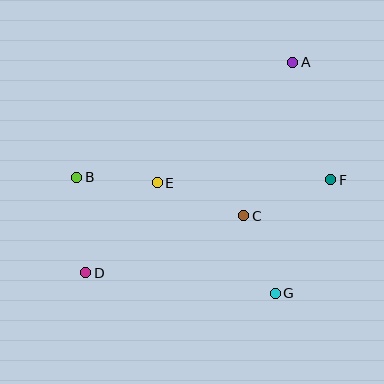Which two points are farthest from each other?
Points A and D are farthest from each other.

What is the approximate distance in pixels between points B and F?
The distance between B and F is approximately 254 pixels.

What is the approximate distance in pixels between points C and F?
The distance between C and F is approximately 94 pixels.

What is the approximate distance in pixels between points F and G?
The distance between F and G is approximately 126 pixels.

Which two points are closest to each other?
Points B and E are closest to each other.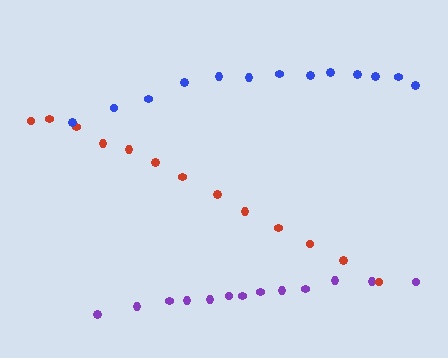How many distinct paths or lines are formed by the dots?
There are 3 distinct paths.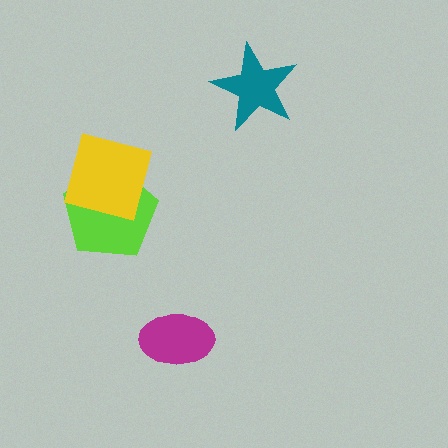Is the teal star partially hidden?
No, no other shape covers it.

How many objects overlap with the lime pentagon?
1 object overlaps with the lime pentagon.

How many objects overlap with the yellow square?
1 object overlaps with the yellow square.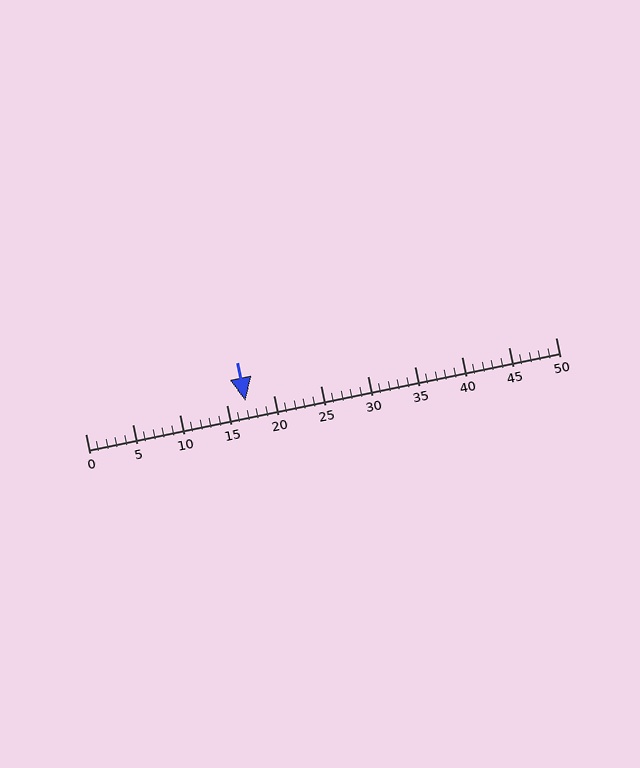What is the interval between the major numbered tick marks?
The major tick marks are spaced 5 units apart.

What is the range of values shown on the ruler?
The ruler shows values from 0 to 50.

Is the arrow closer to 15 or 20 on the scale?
The arrow is closer to 15.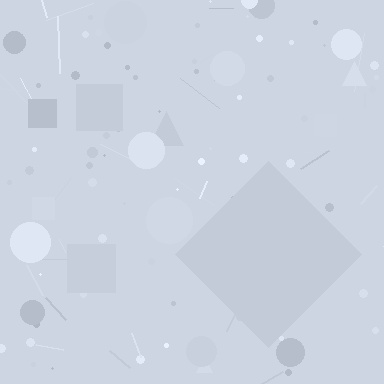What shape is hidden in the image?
A diamond is hidden in the image.